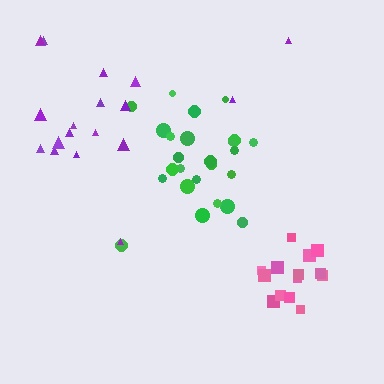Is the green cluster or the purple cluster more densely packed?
Green.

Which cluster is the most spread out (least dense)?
Purple.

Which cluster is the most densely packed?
Pink.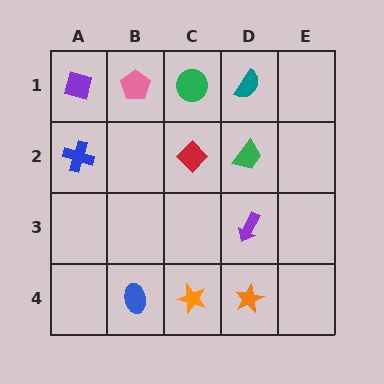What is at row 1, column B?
A pink pentagon.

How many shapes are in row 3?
1 shape.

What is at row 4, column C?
An orange star.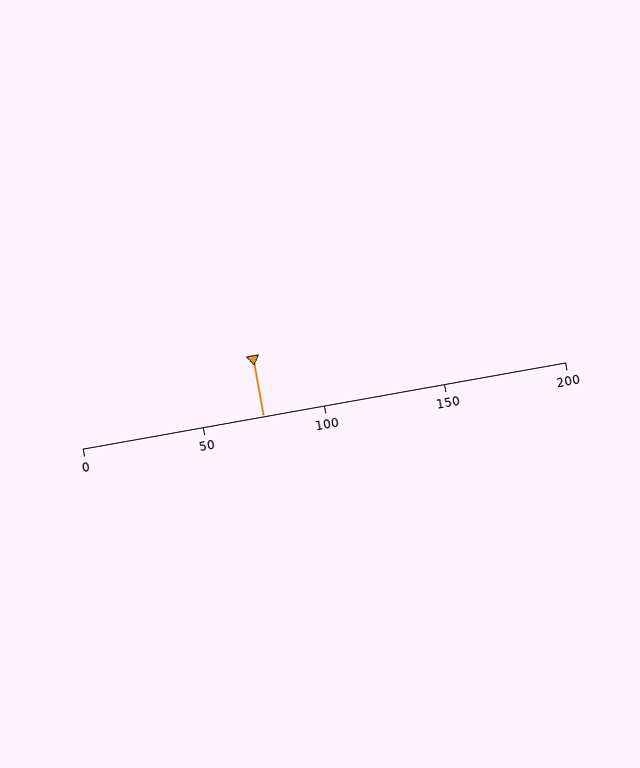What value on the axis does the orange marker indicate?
The marker indicates approximately 75.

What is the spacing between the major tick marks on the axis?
The major ticks are spaced 50 apart.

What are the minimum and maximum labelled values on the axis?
The axis runs from 0 to 200.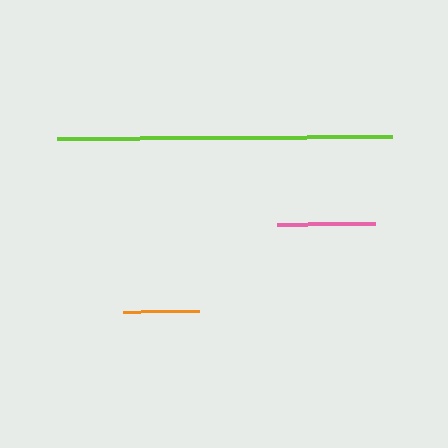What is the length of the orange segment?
The orange segment is approximately 76 pixels long.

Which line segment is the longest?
The lime line is the longest at approximately 334 pixels.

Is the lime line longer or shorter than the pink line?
The lime line is longer than the pink line.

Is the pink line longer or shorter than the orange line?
The pink line is longer than the orange line.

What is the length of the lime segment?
The lime segment is approximately 334 pixels long.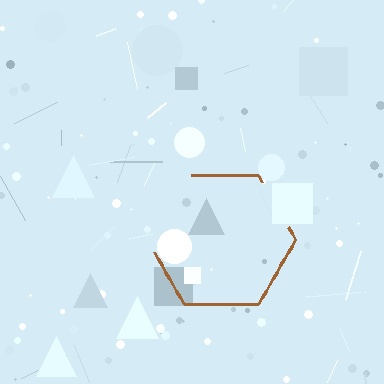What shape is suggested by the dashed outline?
The dashed outline suggests a hexagon.